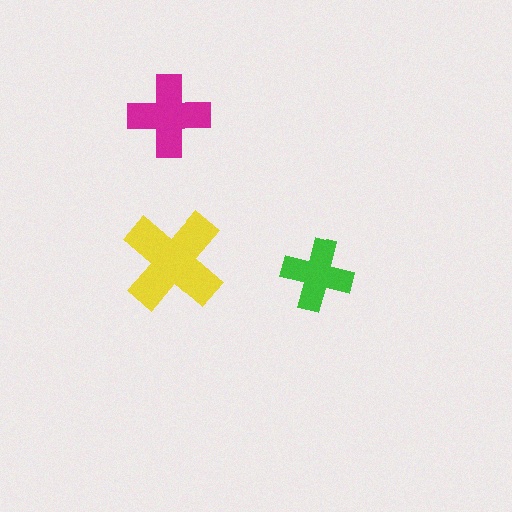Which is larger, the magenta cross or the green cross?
The magenta one.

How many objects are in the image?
There are 3 objects in the image.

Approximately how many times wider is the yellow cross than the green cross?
About 1.5 times wider.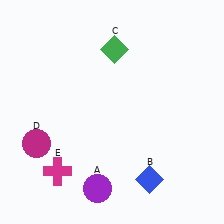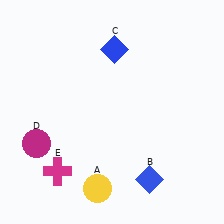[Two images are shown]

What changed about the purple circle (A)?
In Image 1, A is purple. In Image 2, it changed to yellow.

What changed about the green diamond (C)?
In Image 1, C is green. In Image 2, it changed to blue.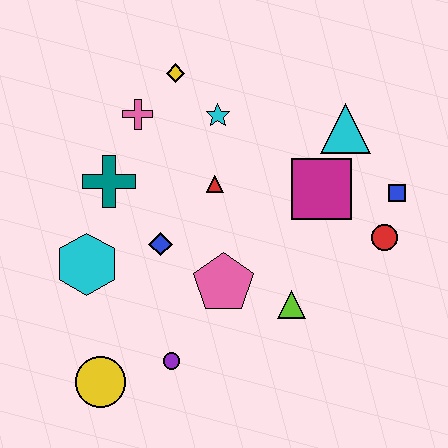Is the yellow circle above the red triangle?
No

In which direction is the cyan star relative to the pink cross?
The cyan star is to the right of the pink cross.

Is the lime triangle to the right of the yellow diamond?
Yes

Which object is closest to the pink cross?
The yellow diamond is closest to the pink cross.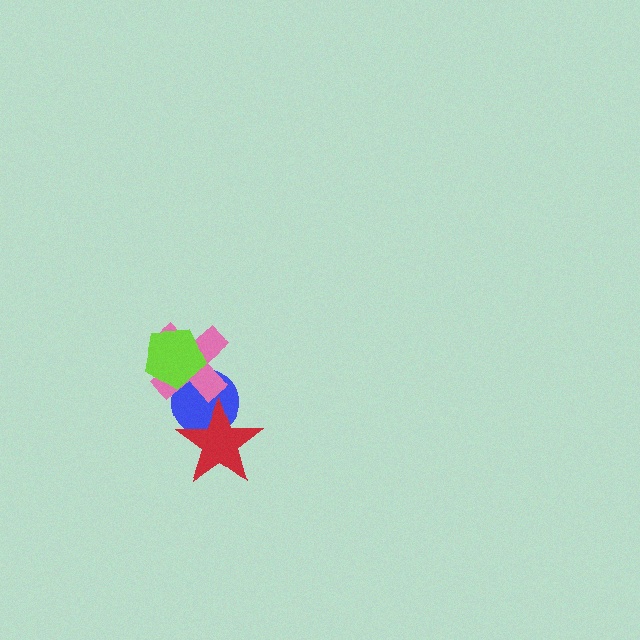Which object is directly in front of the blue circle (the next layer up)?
The red star is directly in front of the blue circle.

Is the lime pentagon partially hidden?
No, no other shape covers it.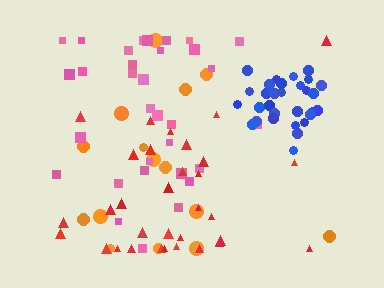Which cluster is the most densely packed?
Blue.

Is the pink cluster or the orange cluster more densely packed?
Pink.